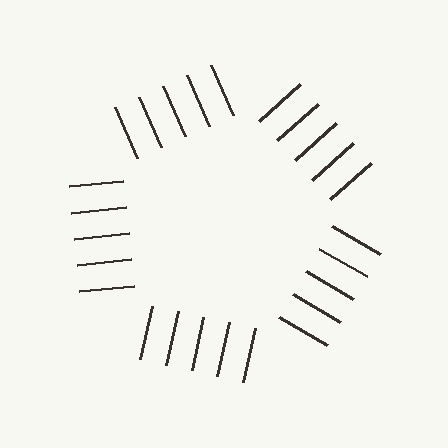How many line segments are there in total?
25 — 5 along each of the 5 edges.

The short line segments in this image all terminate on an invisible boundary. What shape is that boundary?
An illusory pentagon — the line segments terminate on its edges but no continuous stroke is drawn.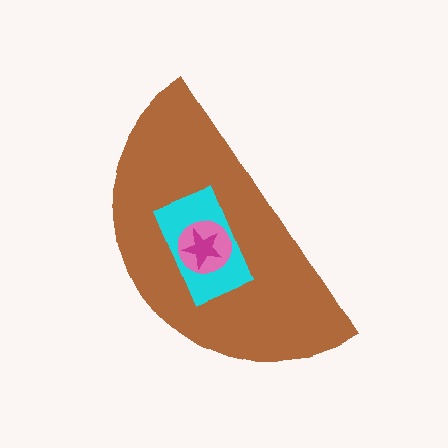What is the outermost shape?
The brown semicircle.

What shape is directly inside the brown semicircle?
The cyan rectangle.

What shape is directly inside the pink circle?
The magenta star.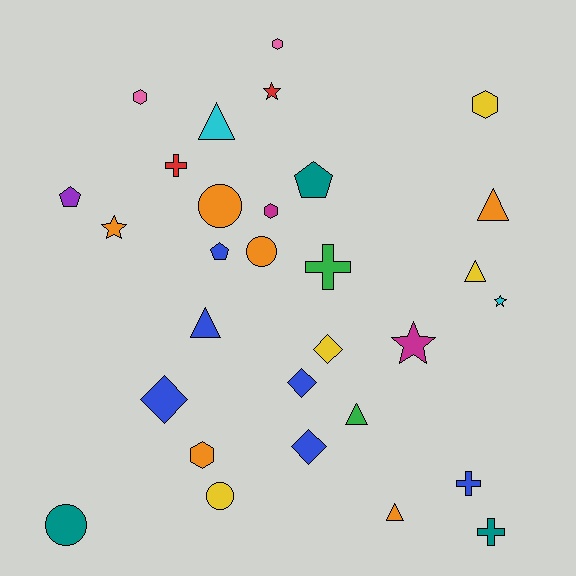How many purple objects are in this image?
There is 1 purple object.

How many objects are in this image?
There are 30 objects.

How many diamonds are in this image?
There are 4 diamonds.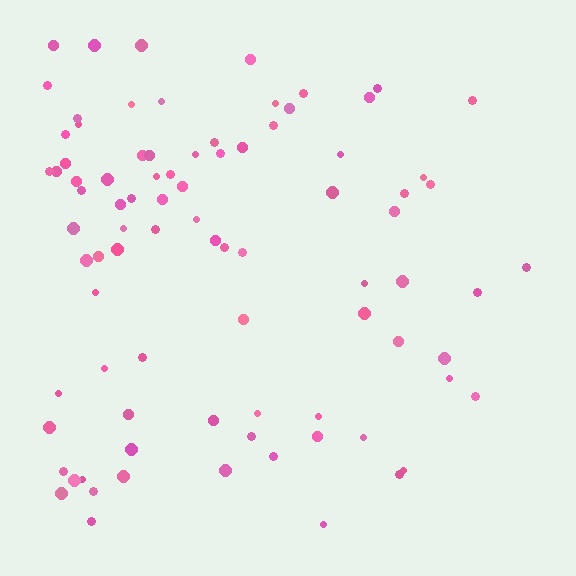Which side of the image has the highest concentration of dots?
The left.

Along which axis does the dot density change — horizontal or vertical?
Horizontal.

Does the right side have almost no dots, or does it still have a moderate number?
Still a moderate number, just noticeably fewer than the left.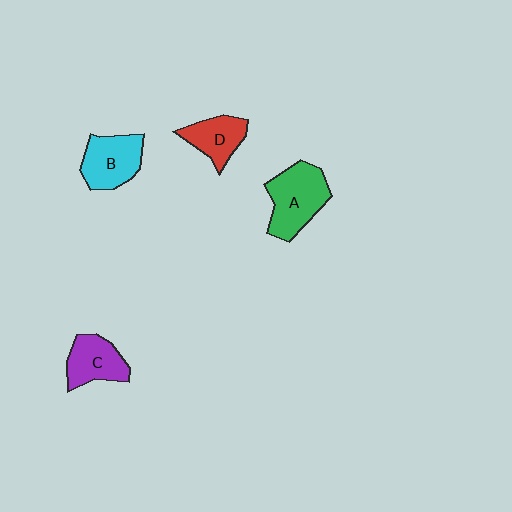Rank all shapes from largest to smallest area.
From largest to smallest: A (green), B (cyan), C (purple), D (red).